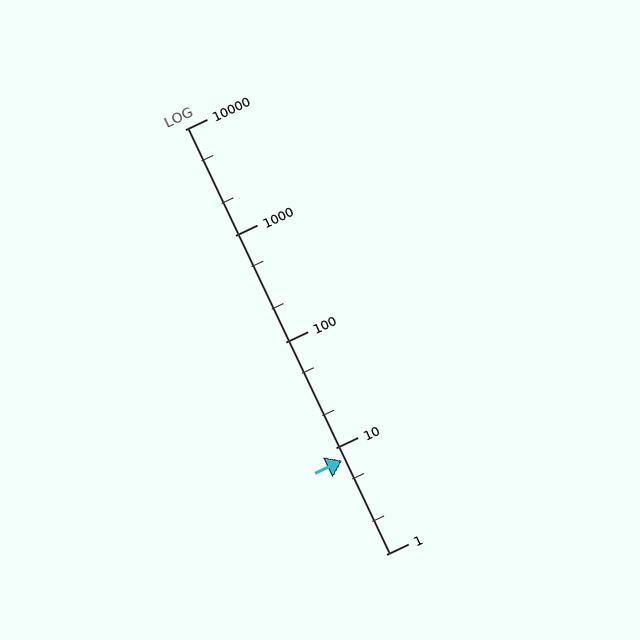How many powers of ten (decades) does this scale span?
The scale spans 4 decades, from 1 to 10000.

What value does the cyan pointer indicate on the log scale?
The pointer indicates approximately 7.6.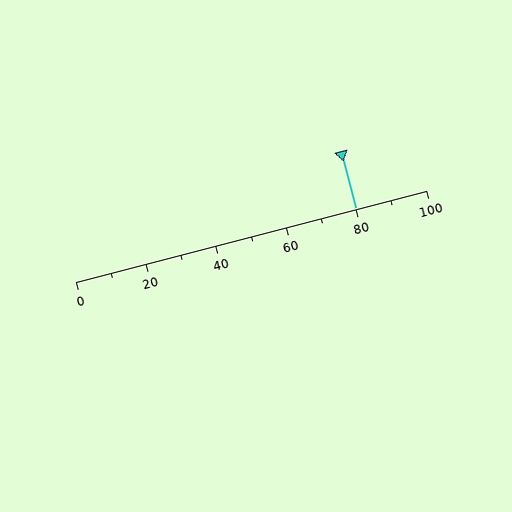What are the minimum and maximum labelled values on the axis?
The axis runs from 0 to 100.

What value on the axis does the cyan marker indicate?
The marker indicates approximately 80.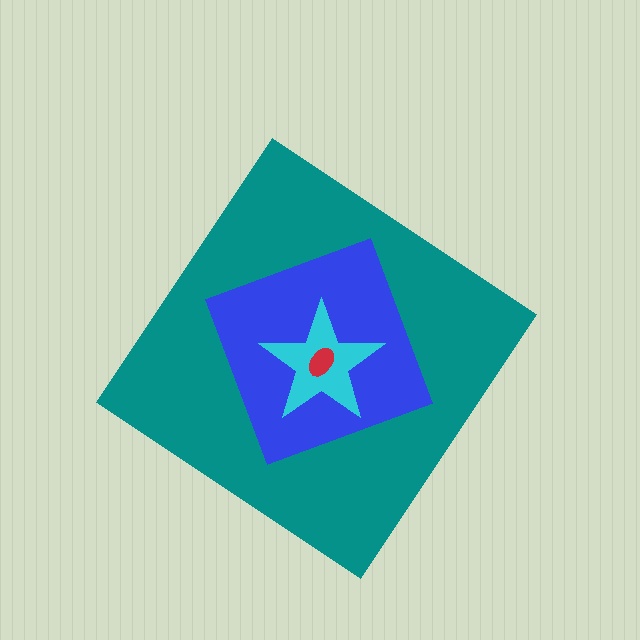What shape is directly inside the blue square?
The cyan star.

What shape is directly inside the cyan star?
The red ellipse.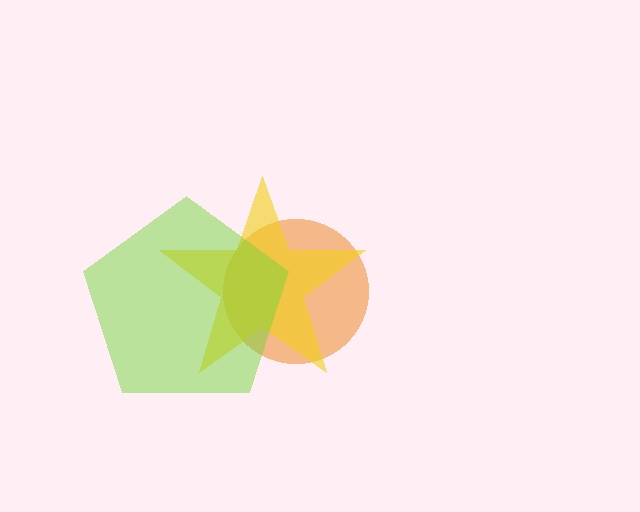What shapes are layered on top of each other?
The layered shapes are: an orange circle, a yellow star, a lime pentagon.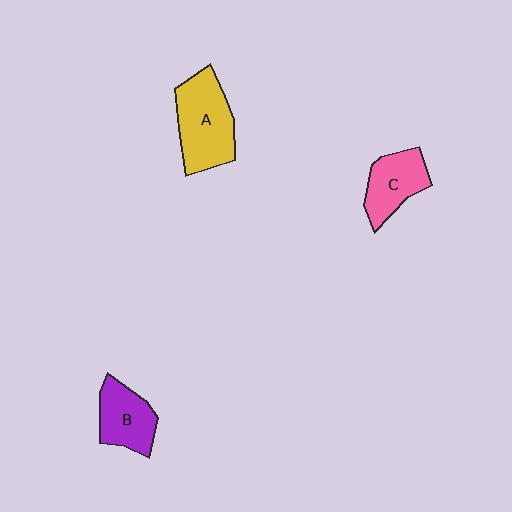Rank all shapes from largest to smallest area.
From largest to smallest: A (yellow), B (purple), C (pink).